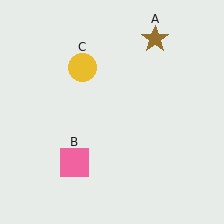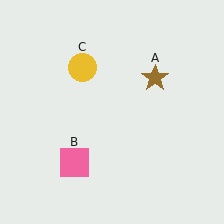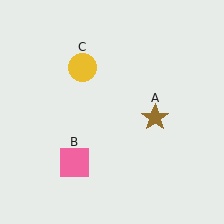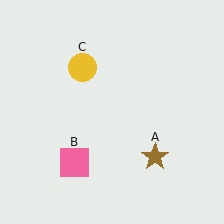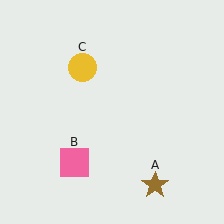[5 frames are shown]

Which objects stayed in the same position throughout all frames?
Pink square (object B) and yellow circle (object C) remained stationary.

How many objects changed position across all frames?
1 object changed position: brown star (object A).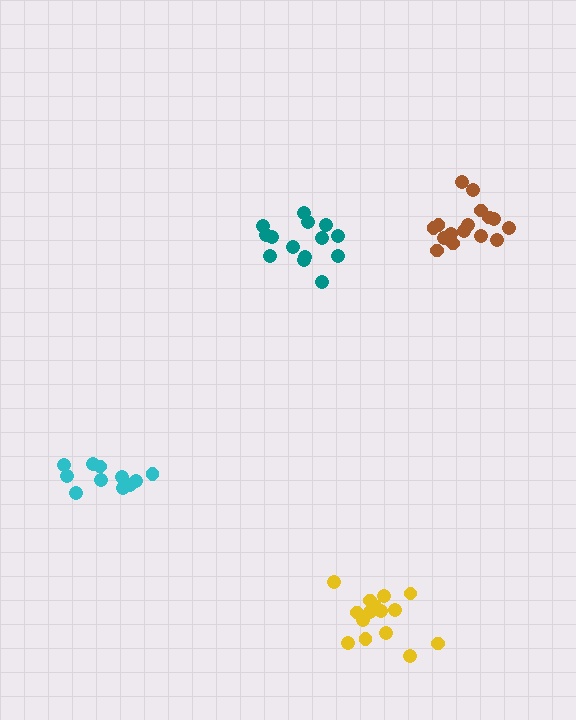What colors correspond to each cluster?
The clusters are colored: cyan, brown, yellow, teal.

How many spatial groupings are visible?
There are 4 spatial groupings.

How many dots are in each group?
Group 1: 11 dots, Group 2: 16 dots, Group 3: 16 dots, Group 4: 14 dots (57 total).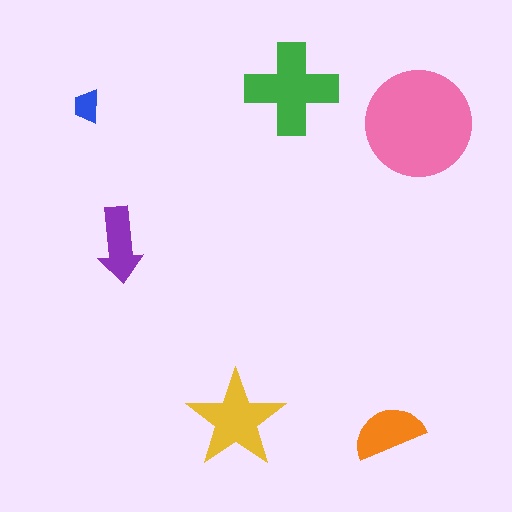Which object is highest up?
The green cross is topmost.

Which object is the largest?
The pink circle.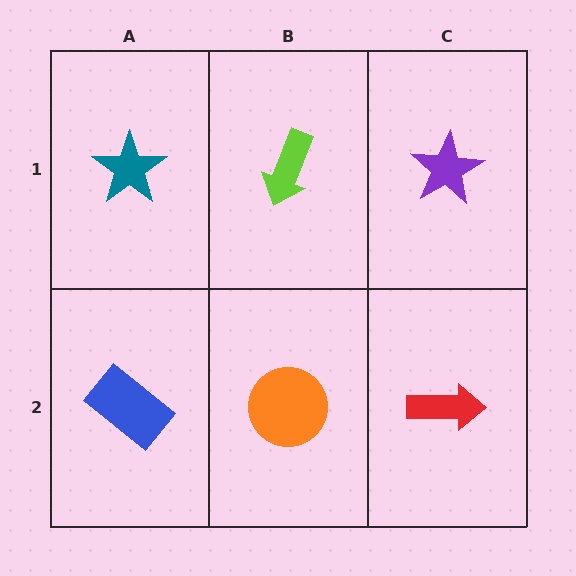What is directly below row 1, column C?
A red arrow.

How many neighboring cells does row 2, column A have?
2.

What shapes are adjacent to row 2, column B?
A lime arrow (row 1, column B), a blue rectangle (row 2, column A), a red arrow (row 2, column C).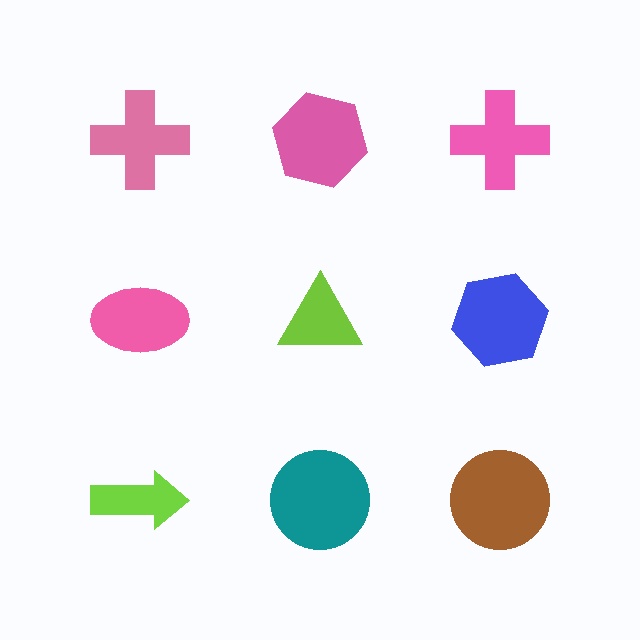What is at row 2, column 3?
A blue hexagon.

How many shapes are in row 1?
3 shapes.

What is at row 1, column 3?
A pink cross.